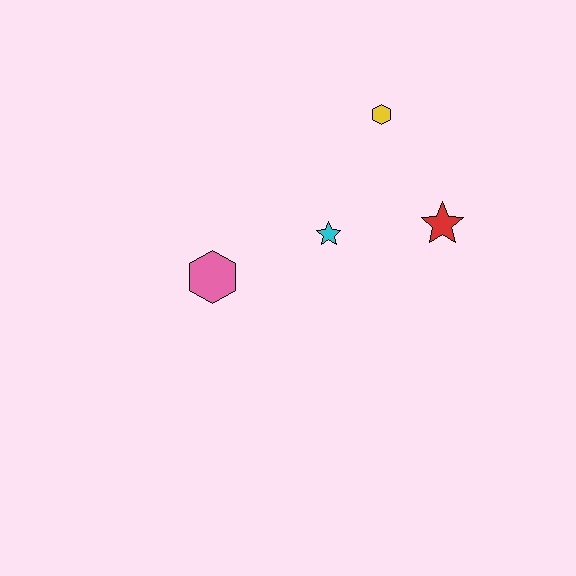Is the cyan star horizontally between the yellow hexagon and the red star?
No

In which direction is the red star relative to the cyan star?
The red star is to the right of the cyan star.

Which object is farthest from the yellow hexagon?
The pink hexagon is farthest from the yellow hexagon.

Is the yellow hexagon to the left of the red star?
Yes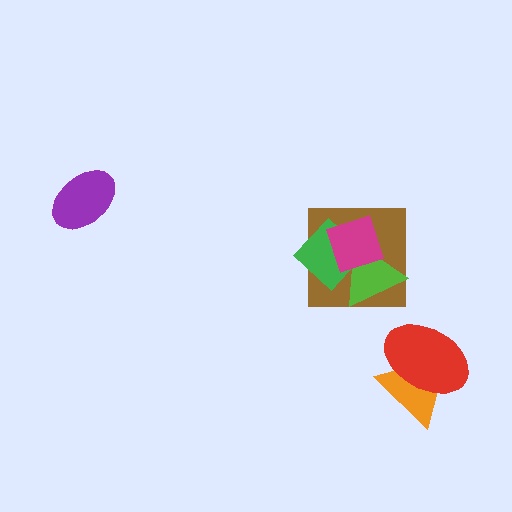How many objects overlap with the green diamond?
3 objects overlap with the green diamond.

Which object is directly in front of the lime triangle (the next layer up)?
The green diamond is directly in front of the lime triangle.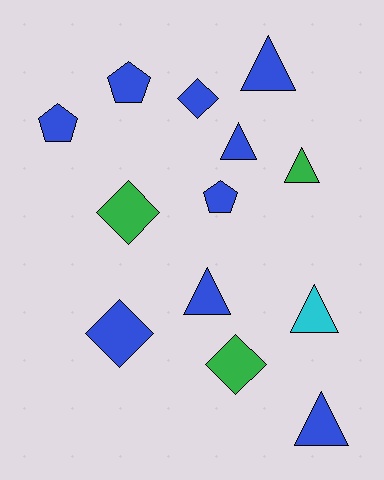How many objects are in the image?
There are 13 objects.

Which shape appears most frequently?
Triangle, with 6 objects.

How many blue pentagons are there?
There are 3 blue pentagons.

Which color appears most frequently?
Blue, with 9 objects.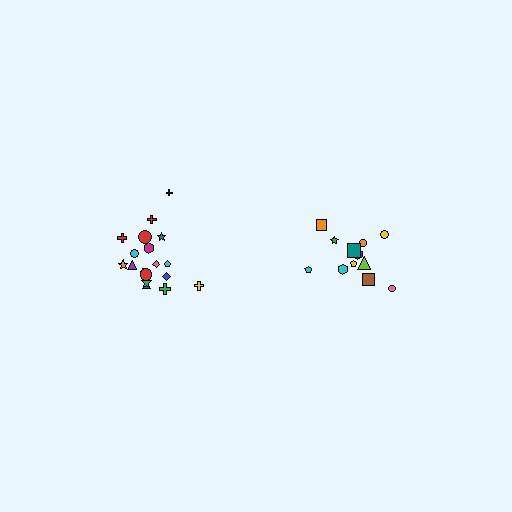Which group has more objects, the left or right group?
The left group.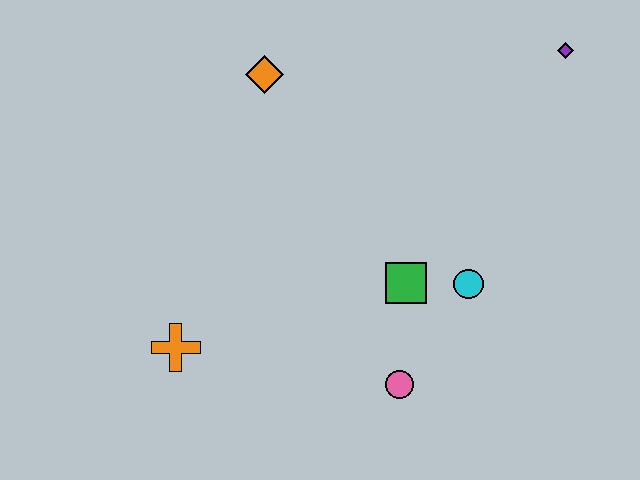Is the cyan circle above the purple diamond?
No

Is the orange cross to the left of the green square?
Yes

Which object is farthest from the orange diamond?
The pink circle is farthest from the orange diamond.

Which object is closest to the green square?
The cyan circle is closest to the green square.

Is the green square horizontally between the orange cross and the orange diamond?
No